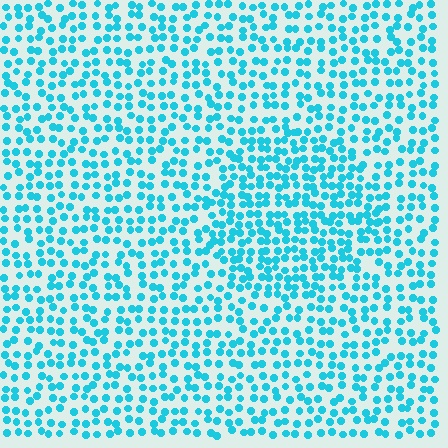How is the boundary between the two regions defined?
The boundary is defined by a change in element density (approximately 1.5x ratio). All elements are the same color, size, and shape.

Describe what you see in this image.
The image contains small cyan elements arranged at two different densities. A circle-shaped region is visible where the elements are more densely packed than the surrounding area.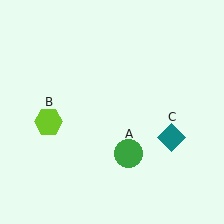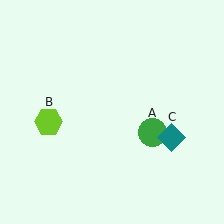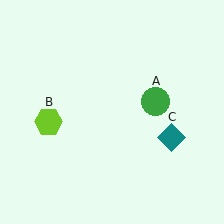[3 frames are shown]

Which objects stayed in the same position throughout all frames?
Lime hexagon (object B) and teal diamond (object C) remained stationary.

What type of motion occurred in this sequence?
The green circle (object A) rotated counterclockwise around the center of the scene.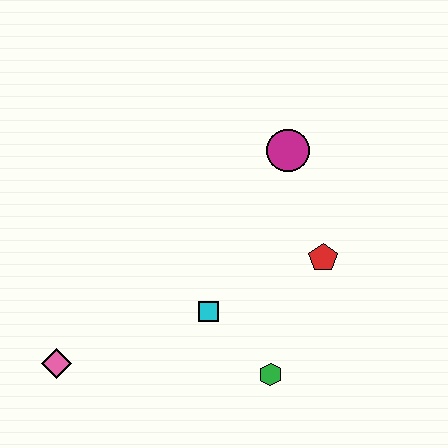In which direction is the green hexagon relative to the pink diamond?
The green hexagon is to the right of the pink diamond.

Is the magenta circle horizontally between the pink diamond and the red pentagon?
Yes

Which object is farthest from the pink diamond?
The magenta circle is farthest from the pink diamond.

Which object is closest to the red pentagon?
The magenta circle is closest to the red pentagon.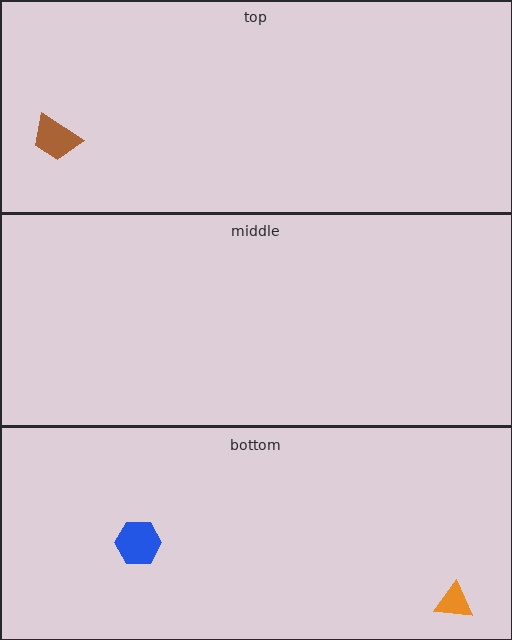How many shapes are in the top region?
1.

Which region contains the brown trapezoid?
The top region.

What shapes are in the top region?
The brown trapezoid.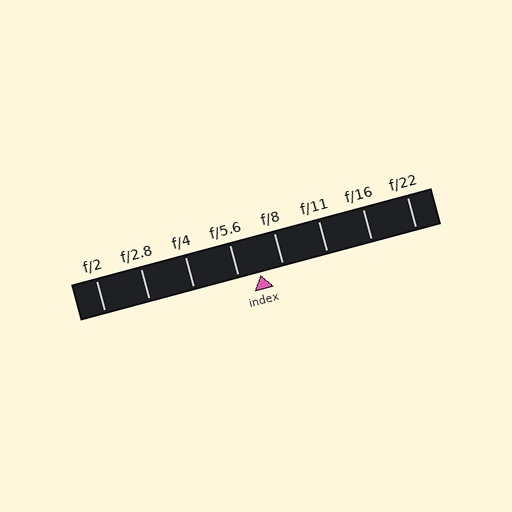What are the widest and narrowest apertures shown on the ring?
The widest aperture shown is f/2 and the narrowest is f/22.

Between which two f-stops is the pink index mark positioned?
The index mark is between f/5.6 and f/8.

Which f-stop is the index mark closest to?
The index mark is closest to f/5.6.